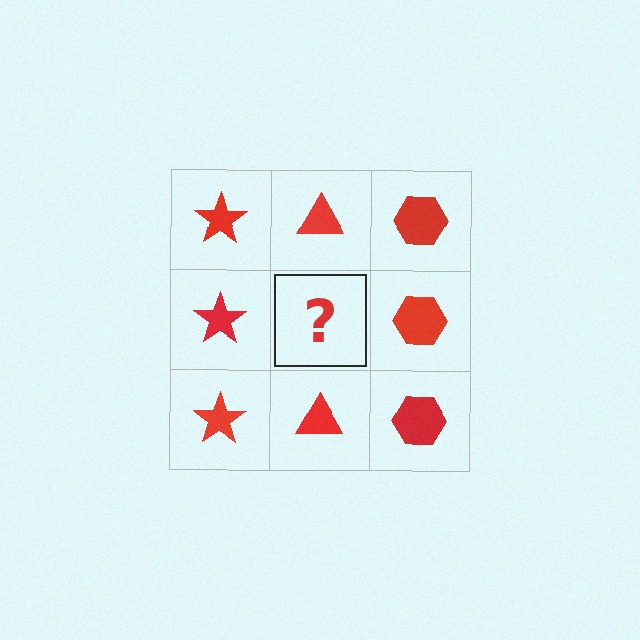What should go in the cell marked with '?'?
The missing cell should contain a red triangle.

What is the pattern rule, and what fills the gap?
The rule is that each column has a consistent shape. The gap should be filled with a red triangle.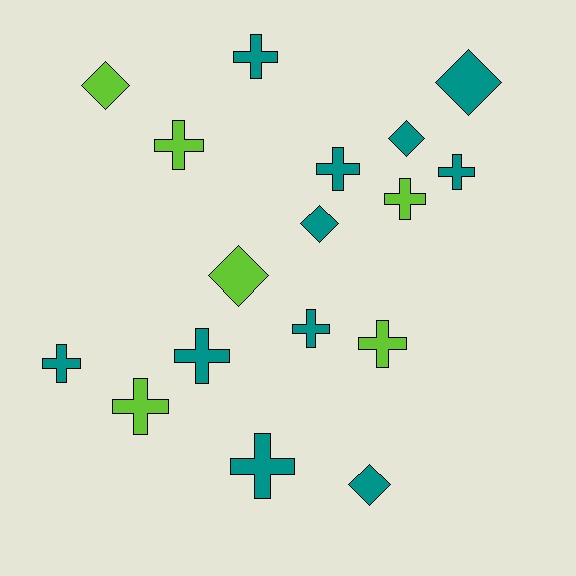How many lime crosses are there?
There are 4 lime crosses.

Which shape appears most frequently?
Cross, with 11 objects.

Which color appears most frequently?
Teal, with 11 objects.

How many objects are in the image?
There are 17 objects.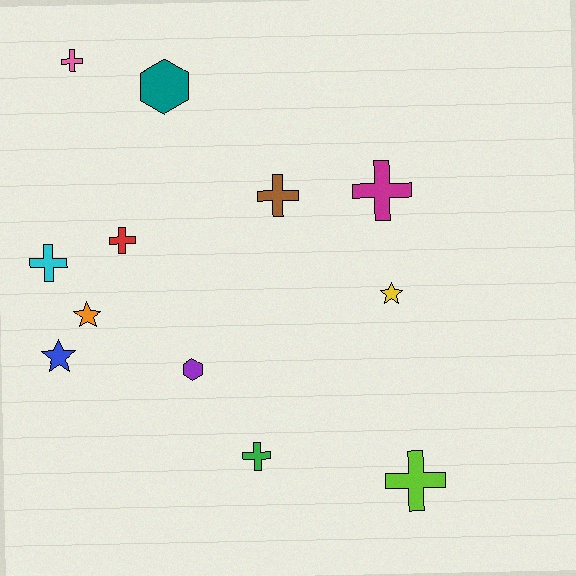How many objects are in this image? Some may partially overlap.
There are 12 objects.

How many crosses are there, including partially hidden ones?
There are 7 crosses.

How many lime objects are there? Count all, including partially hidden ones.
There is 1 lime object.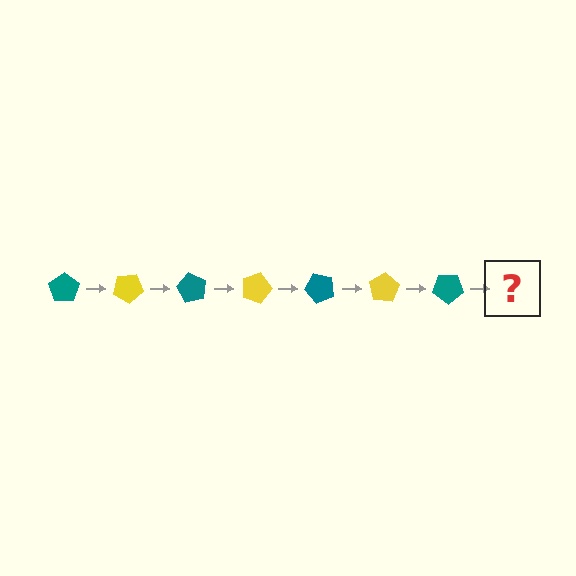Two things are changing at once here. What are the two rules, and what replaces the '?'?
The two rules are that it rotates 30 degrees each step and the color cycles through teal and yellow. The '?' should be a yellow pentagon, rotated 210 degrees from the start.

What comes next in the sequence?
The next element should be a yellow pentagon, rotated 210 degrees from the start.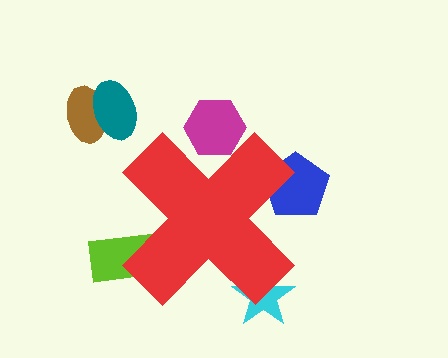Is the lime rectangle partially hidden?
Yes, the lime rectangle is partially hidden behind the red cross.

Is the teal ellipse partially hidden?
No, the teal ellipse is fully visible.